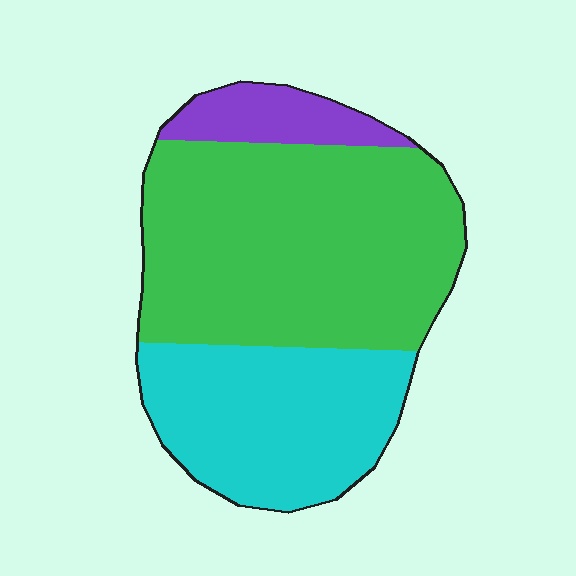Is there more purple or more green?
Green.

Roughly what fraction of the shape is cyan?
Cyan covers around 35% of the shape.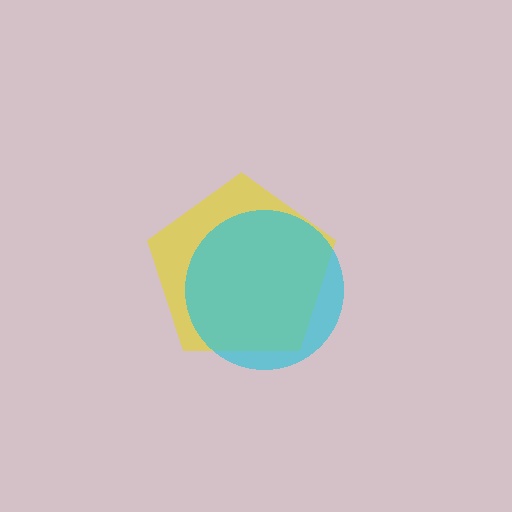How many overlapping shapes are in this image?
There are 2 overlapping shapes in the image.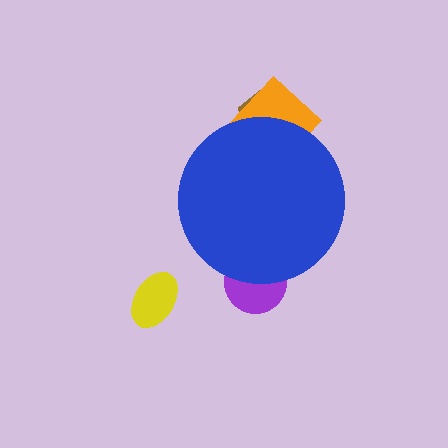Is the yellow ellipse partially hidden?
No, the yellow ellipse is fully visible.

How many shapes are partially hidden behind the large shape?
3 shapes are partially hidden.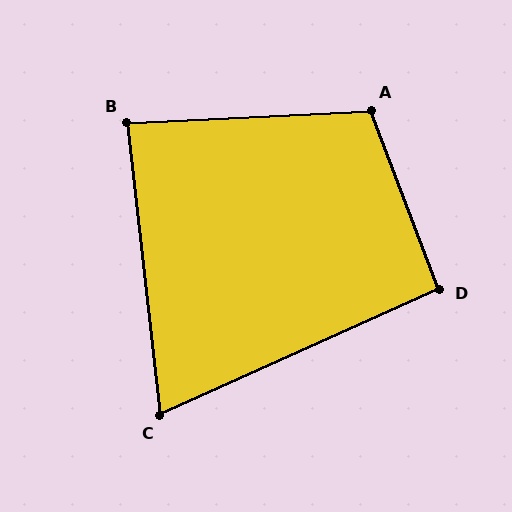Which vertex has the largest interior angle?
A, at approximately 108 degrees.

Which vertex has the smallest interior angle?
C, at approximately 72 degrees.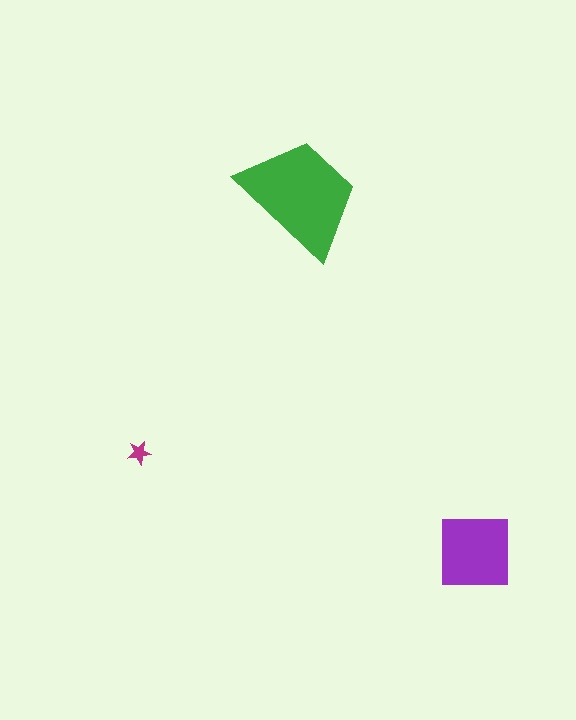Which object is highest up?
The green trapezoid is topmost.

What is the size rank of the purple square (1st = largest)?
2nd.